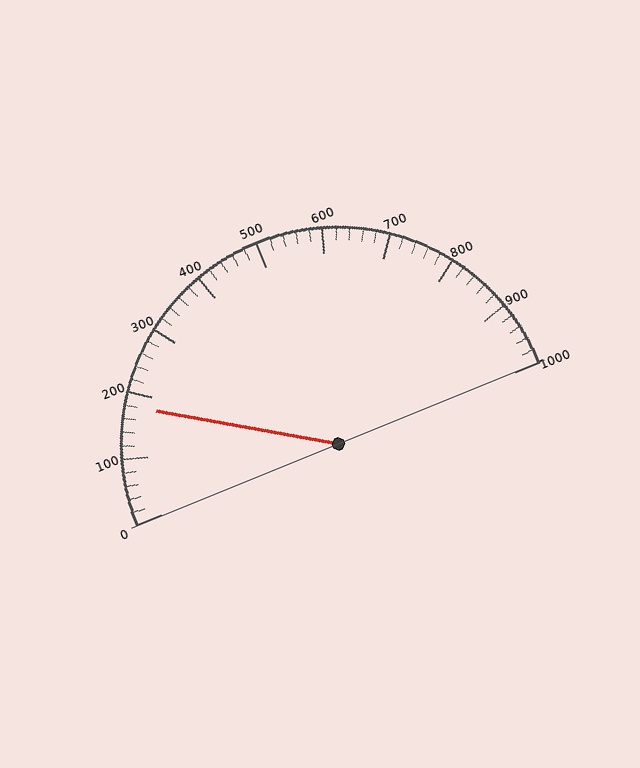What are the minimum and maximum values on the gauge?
The gauge ranges from 0 to 1000.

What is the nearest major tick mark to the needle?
The nearest major tick mark is 200.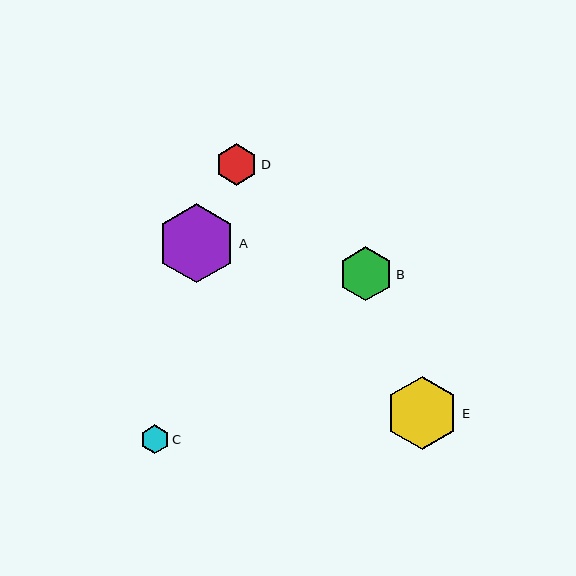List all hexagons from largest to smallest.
From largest to smallest: A, E, B, D, C.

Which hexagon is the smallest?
Hexagon C is the smallest with a size of approximately 29 pixels.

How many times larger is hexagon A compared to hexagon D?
Hexagon A is approximately 1.9 times the size of hexagon D.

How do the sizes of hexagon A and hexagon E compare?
Hexagon A and hexagon E are approximately the same size.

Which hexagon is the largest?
Hexagon A is the largest with a size of approximately 79 pixels.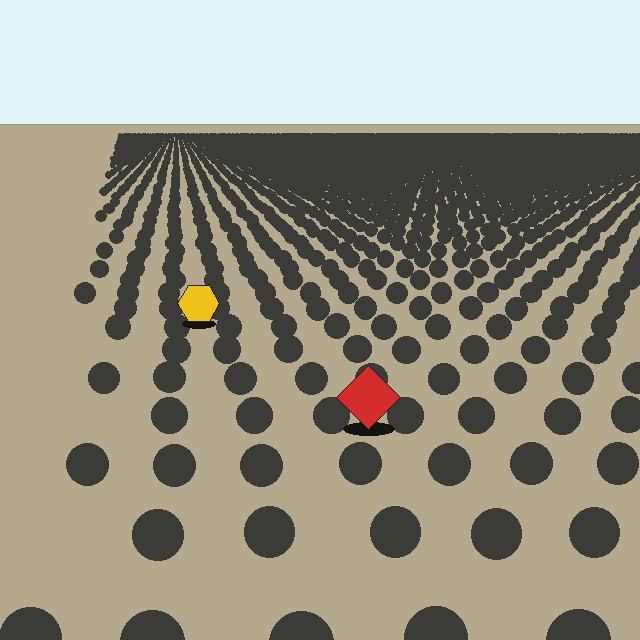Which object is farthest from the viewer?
The yellow hexagon is farthest from the viewer. It appears smaller and the ground texture around it is denser.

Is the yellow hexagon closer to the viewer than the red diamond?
No. The red diamond is closer — you can tell from the texture gradient: the ground texture is coarser near it.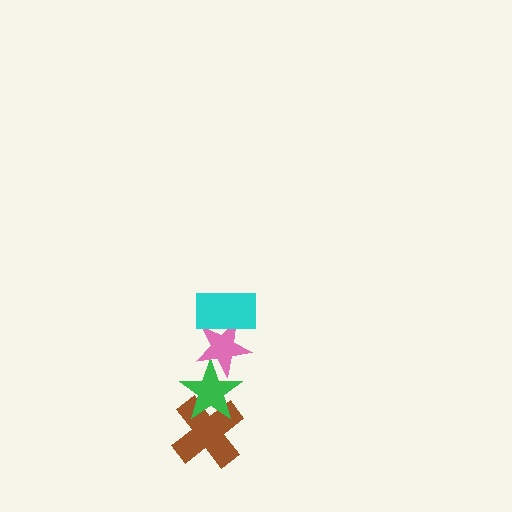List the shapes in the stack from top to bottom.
From top to bottom: the cyan rectangle, the pink star, the green star, the brown cross.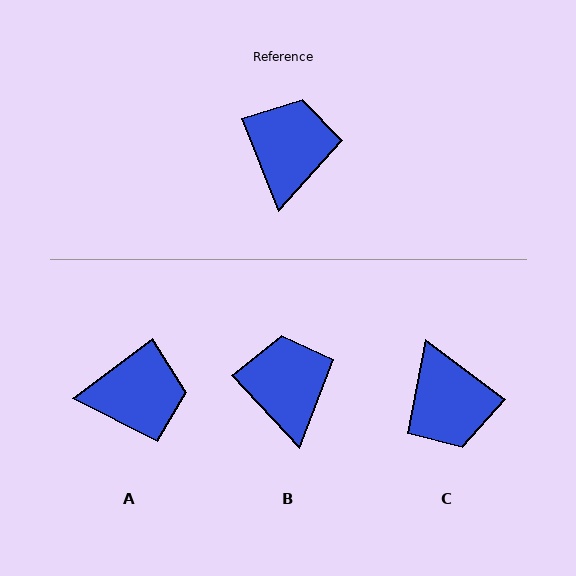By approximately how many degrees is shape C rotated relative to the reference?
Approximately 149 degrees clockwise.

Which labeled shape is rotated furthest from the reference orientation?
C, about 149 degrees away.